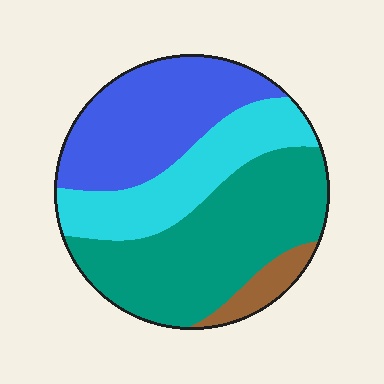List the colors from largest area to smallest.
From largest to smallest: teal, blue, cyan, brown.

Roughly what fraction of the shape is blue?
Blue covers about 30% of the shape.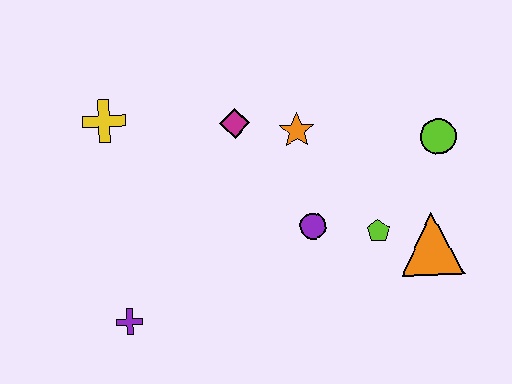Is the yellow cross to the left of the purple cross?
Yes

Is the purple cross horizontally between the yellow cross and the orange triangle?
Yes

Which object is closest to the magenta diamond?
The orange star is closest to the magenta diamond.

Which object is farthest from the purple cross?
The lime circle is farthest from the purple cross.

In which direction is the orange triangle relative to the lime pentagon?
The orange triangle is to the right of the lime pentagon.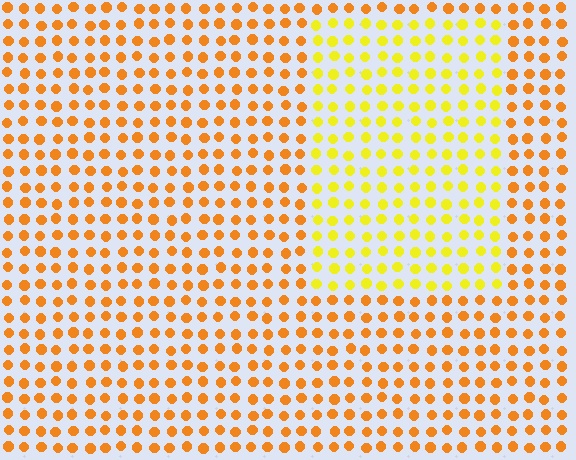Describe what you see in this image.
The image is filled with small orange elements in a uniform arrangement. A rectangle-shaped region is visible where the elements are tinted to a slightly different hue, forming a subtle color boundary.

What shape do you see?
I see a rectangle.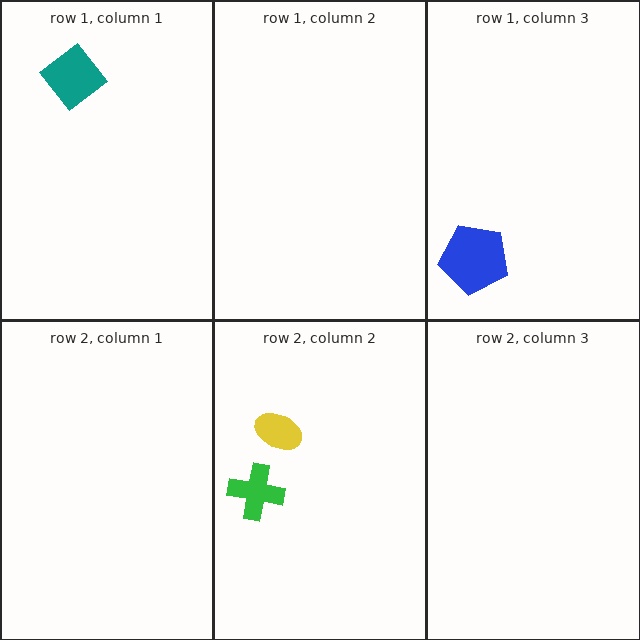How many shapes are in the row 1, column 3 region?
1.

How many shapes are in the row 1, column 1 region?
1.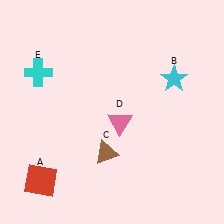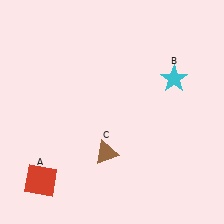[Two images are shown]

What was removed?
The pink triangle (D), the cyan cross (E) were removed in Image 2.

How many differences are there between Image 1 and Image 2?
There are 2 differences between the two images.